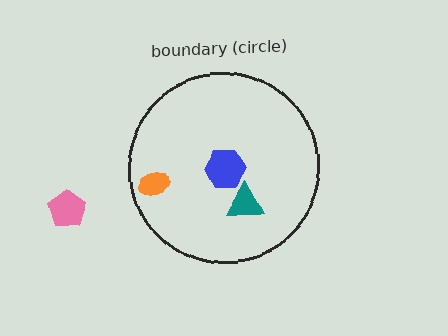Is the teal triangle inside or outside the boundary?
Inside.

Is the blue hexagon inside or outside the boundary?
Inside.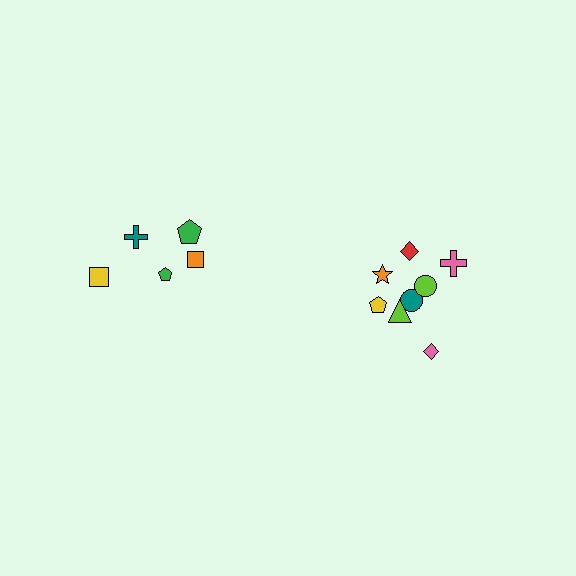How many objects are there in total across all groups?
There are 13 objects.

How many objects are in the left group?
There are 5 objects.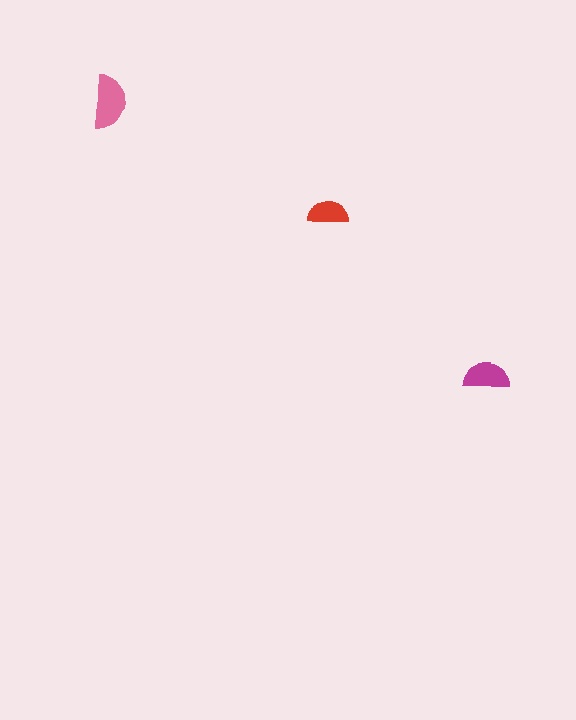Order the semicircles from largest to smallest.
the pink one, the magenta one, the red one.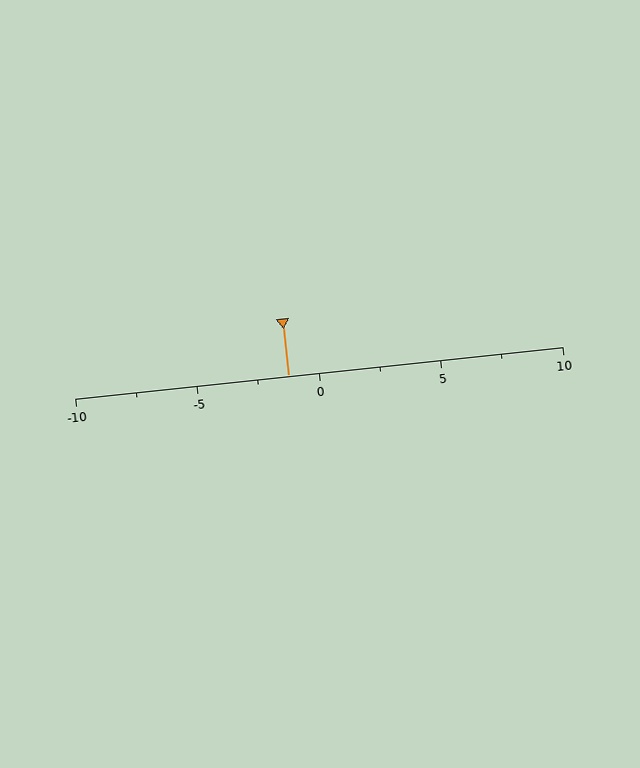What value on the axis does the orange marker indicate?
The marker indicates approximately -1.2.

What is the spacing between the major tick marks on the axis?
The major ticks are spaced 5 apart.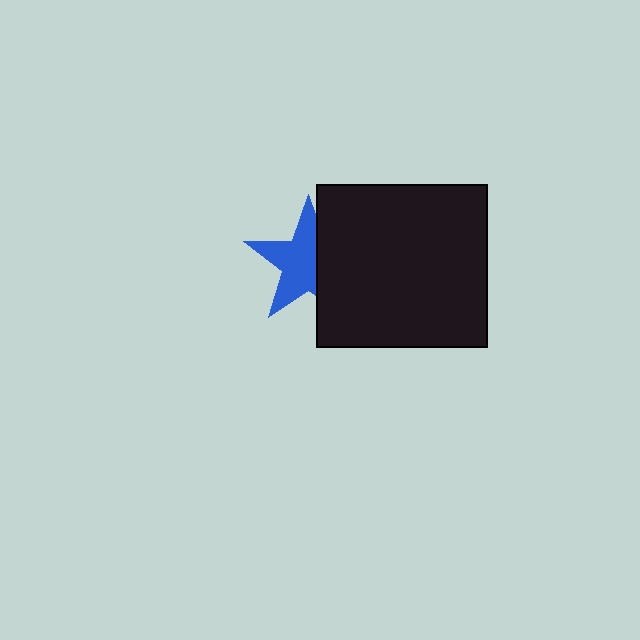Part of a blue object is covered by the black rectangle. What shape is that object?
It is a star.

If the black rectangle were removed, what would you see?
You would see the complete blue star.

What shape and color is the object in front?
The object in front is a black rectangle.